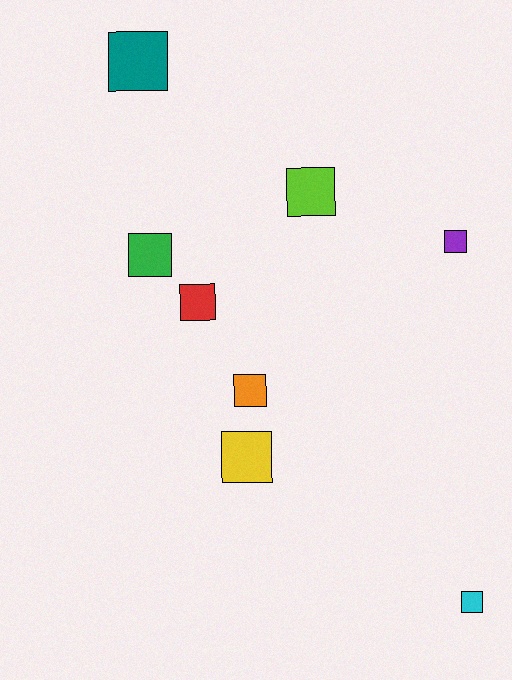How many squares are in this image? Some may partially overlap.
There are 8 squares.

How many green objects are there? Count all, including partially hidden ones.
There is 1 green object.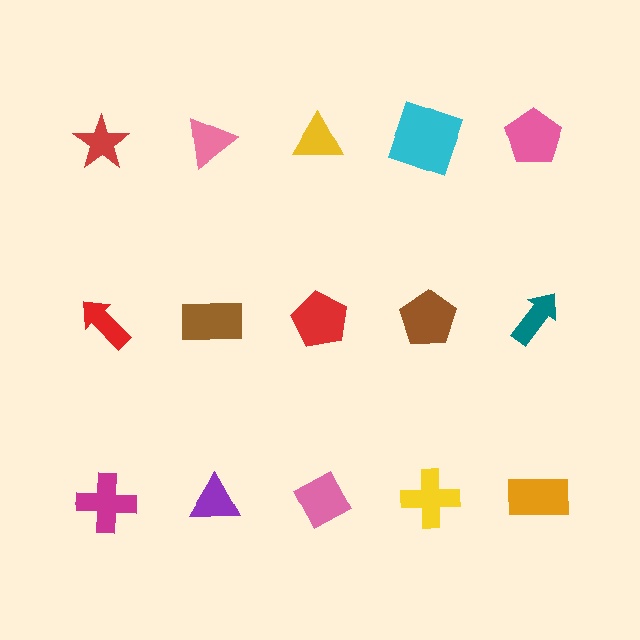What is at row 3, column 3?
A pink diamond.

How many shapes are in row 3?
5 shapes.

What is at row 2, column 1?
A red arrow.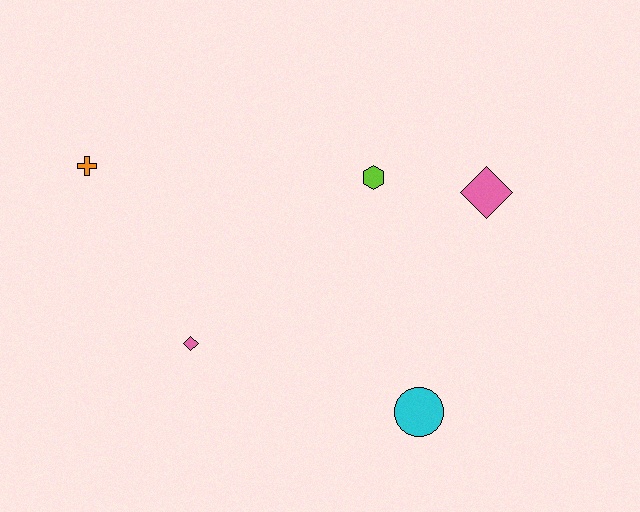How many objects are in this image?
There are 5 objects.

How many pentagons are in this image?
There are no pentagons.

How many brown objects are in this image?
There are no brown objects.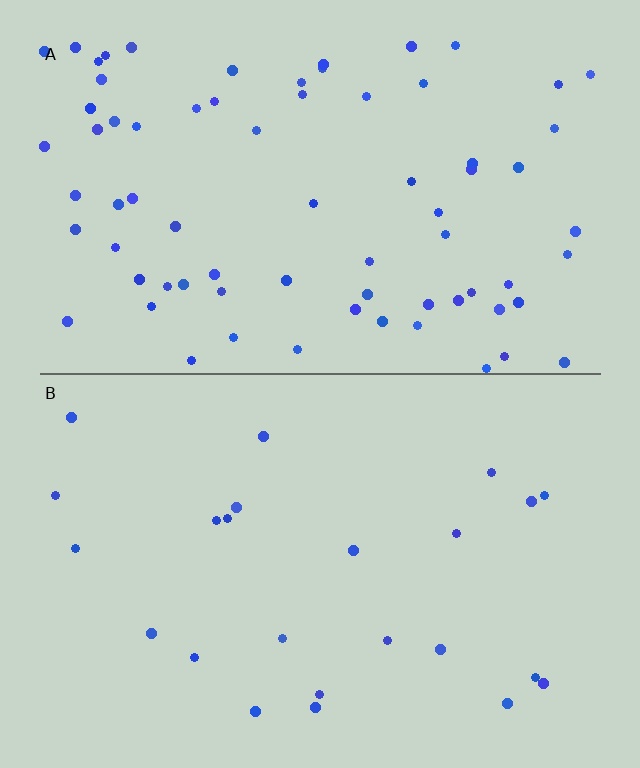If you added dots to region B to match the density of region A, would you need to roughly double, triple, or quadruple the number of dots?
Approximately triple.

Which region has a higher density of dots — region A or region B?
A (the top).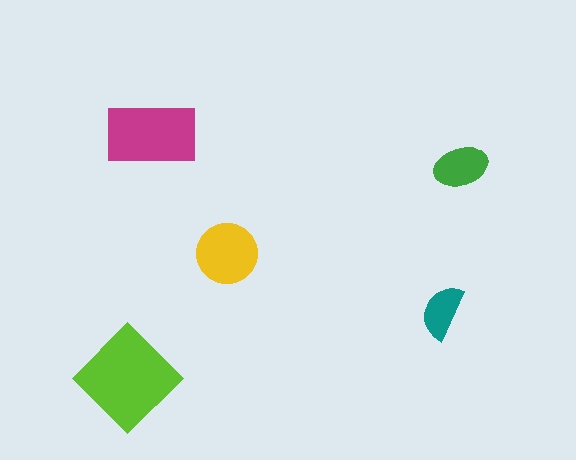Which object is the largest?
The lime diamond.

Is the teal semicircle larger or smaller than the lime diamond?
Smaller.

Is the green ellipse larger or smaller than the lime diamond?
Smaller.